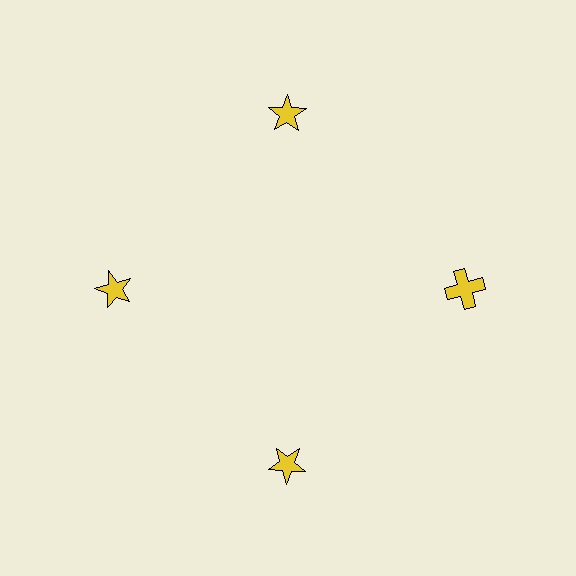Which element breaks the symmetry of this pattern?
The yellow cross at roughly the 3 o'clock position breaks the symmetry. All other shapes are yellow stars.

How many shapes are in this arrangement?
There are 4 shapes arranged in a ring pattern.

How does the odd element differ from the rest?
It has a different shape: cross instead of star.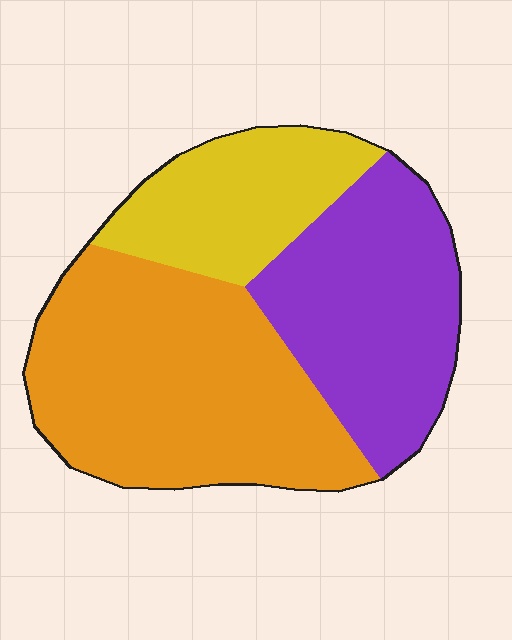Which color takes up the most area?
Orange, at roughly 45%.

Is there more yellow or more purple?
Purple.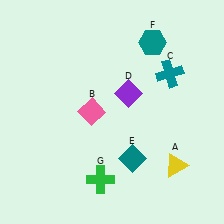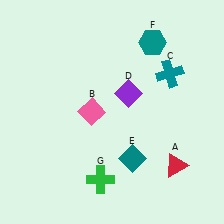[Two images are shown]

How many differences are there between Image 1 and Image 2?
There is 1 difference between the two images.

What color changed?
The triangle (A) changed from yellow in Image 1 to red in Image 2.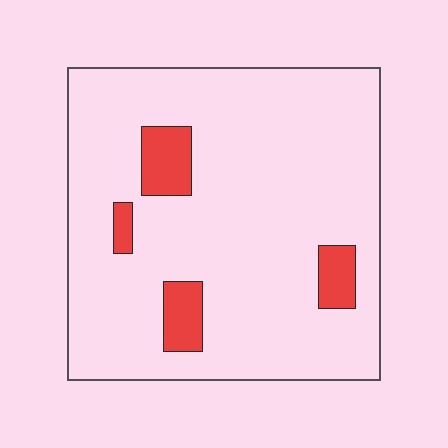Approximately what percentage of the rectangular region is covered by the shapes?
Approximately 10%.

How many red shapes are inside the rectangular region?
4.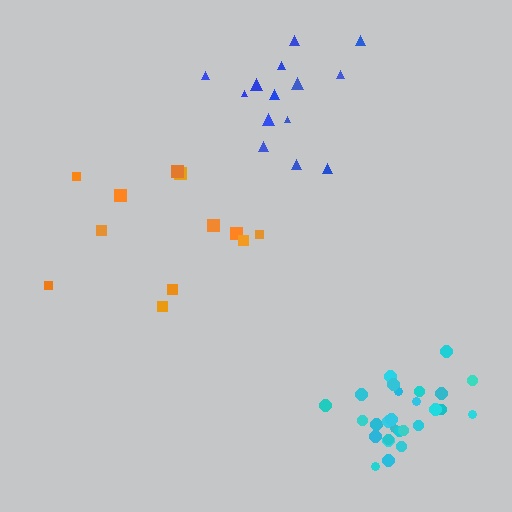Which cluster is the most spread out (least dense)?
Orange.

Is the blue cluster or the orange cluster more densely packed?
Blue.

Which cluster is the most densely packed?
Cyan.